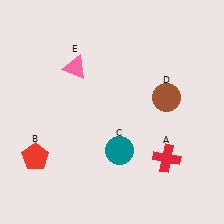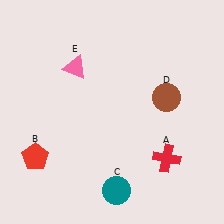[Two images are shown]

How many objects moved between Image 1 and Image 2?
1 object moved between the two images.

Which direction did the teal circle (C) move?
The teal circle (C) moved down.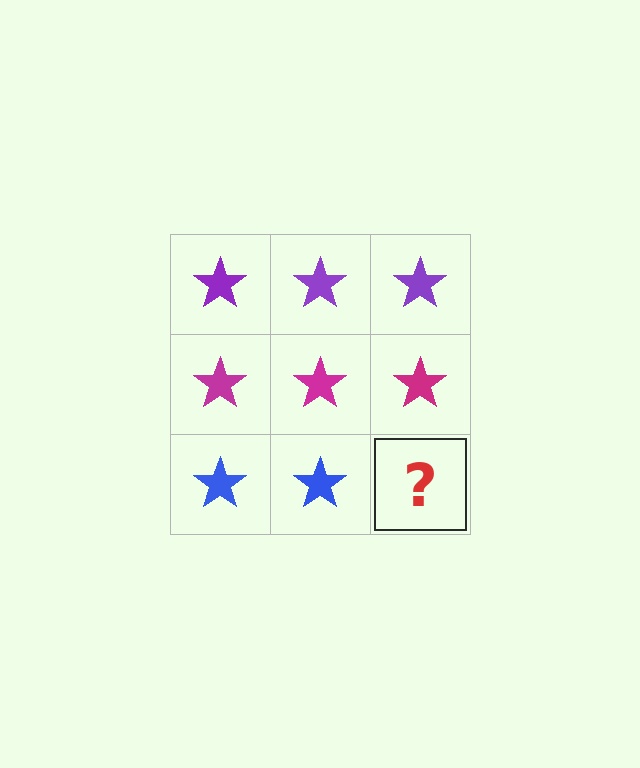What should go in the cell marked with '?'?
The missing cell should contain a blue star.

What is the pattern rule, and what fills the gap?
The rule is that each row has a consistent color. The gap should be filled with a blue star.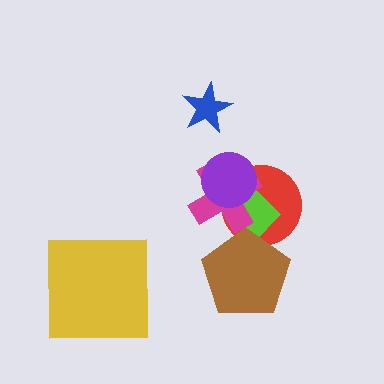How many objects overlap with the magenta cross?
3 objects overlap with the magenta cross.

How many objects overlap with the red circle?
4 objects overlap with the red circle.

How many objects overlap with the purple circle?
3 objects overlap with the purple circle.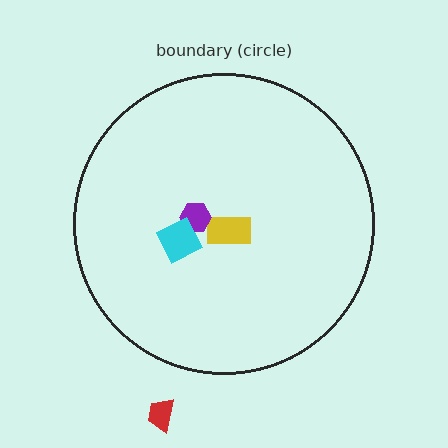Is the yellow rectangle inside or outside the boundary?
Inside.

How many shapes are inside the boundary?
3 inside, 1 outside.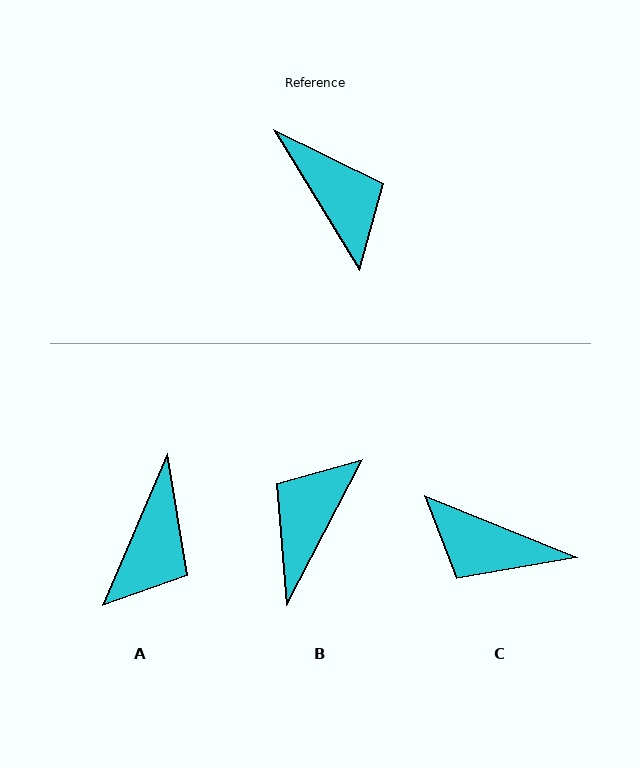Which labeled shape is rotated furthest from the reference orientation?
C, about 144 degrees away.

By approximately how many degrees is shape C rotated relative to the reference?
Approximately 144 degrees clockwise.